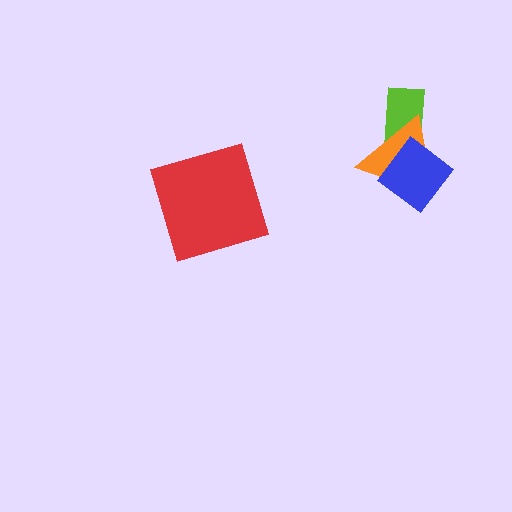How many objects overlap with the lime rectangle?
2 objects overlap with the lime rectangle.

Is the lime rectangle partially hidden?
Yes, it is partially covered by another shape.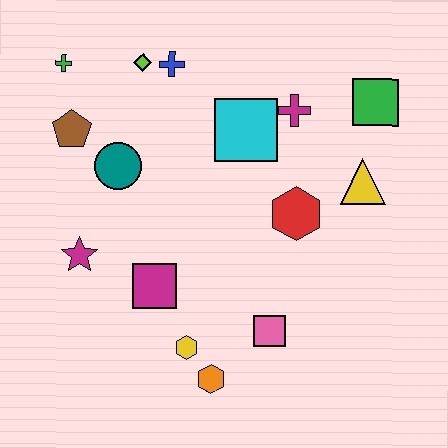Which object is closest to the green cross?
The brown pentagon is closest to the green cross.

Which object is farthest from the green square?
The magenta star is farthest from the green square.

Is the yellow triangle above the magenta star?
Yes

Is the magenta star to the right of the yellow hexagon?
No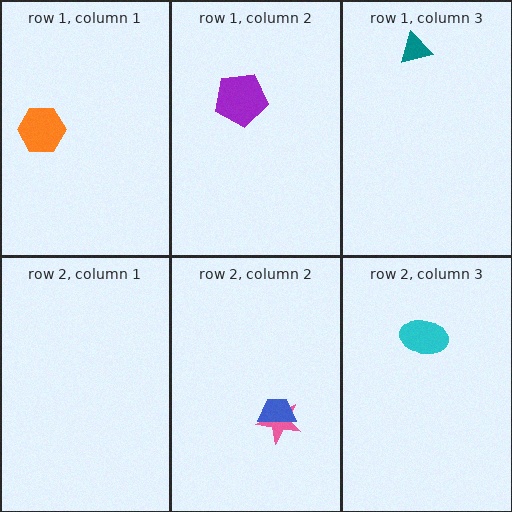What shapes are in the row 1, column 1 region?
The orange hexagon.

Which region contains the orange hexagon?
The row 1, column 1 region.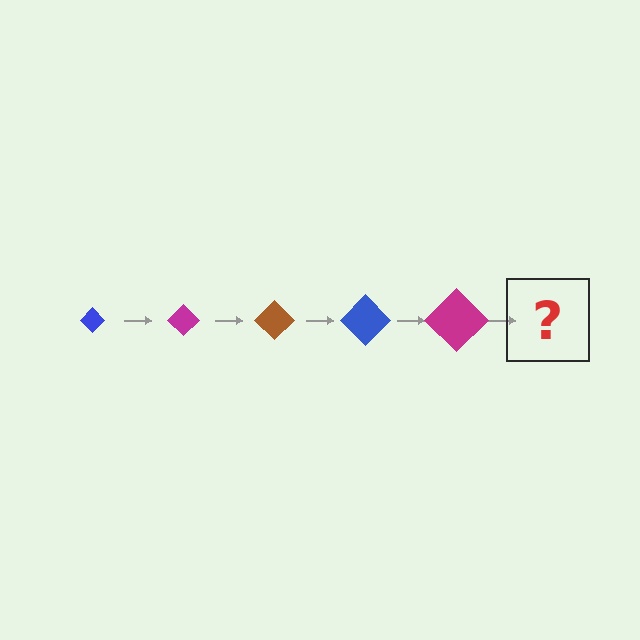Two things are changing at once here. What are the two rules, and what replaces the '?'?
The two rules are that the diamond grows larger each step and the color cycles through blue, magenta, and brown. The '?' should be a brown diamond, larger than the previous one.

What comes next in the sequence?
The next element should be a brown diamond, larger than the previous one.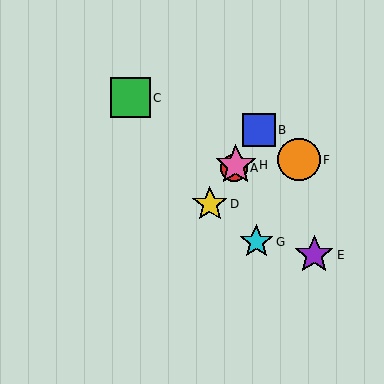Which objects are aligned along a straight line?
Objects A, B, D, H are aligned along a straight line.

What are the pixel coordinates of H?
Object H is at (236, 165).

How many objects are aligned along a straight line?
4 objects (A, B, D, H) are aligned along a straight line.